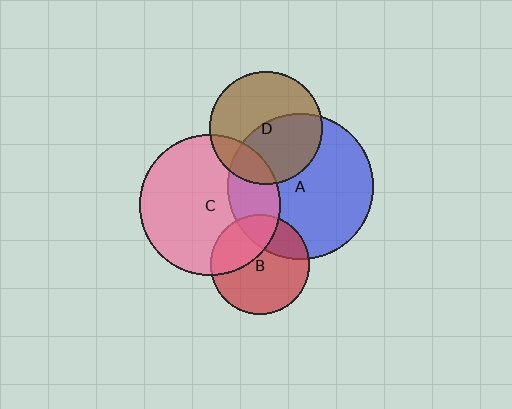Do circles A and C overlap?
Yes.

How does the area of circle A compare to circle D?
Approximately 1.7 times.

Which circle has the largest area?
Circle A (blue).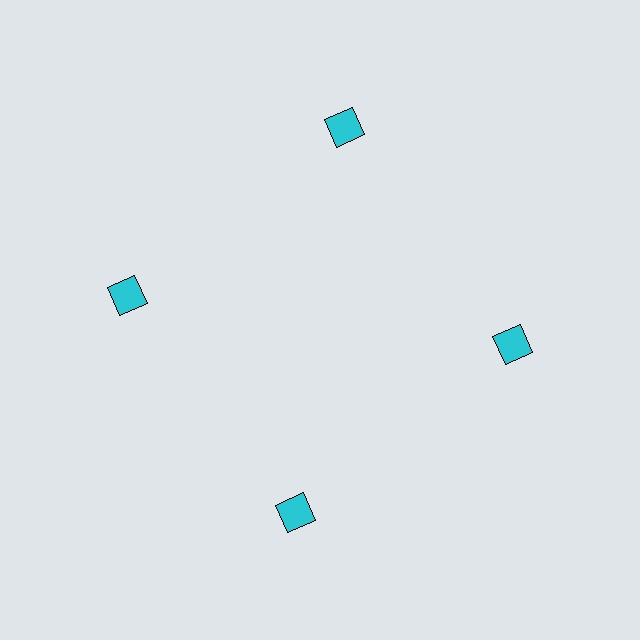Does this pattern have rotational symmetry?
Yes, this pattern has 4-fold rotational symmetry. It looks the same after rotating 90 degrees around the center.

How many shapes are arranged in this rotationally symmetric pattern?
There are 4 shapes, arranged in 4 groups of 1.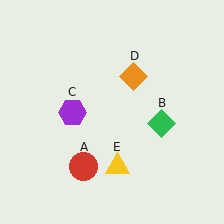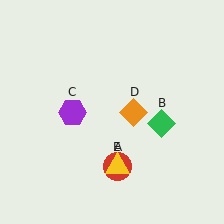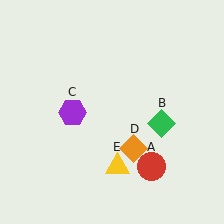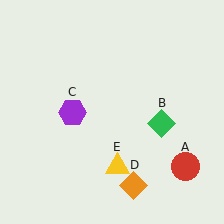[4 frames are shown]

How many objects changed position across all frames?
2 objects changed position: red circle (object A), orange diamond (object D).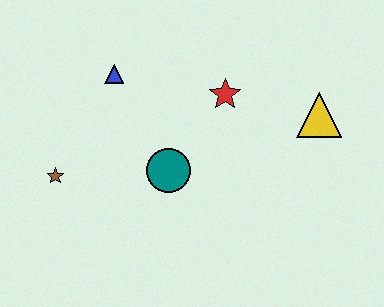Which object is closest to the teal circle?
The red star is closest to the teal circle.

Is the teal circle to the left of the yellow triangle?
Yes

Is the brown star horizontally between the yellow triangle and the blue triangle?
No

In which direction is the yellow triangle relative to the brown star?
The yellow triangle is to the right of the brown star.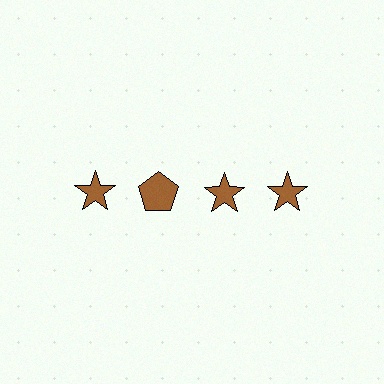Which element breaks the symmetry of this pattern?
The brown pentagon in the top row, second from left column breaks the symmetry. All other shapes are brown stars.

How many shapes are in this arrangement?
There are 4 shapes arranged in a grid pattern.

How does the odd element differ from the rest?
It has a different shape: pentagon instead of star.